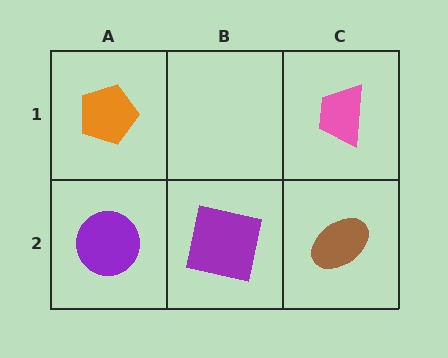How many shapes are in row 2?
3 shapes.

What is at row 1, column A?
An orange pentagon.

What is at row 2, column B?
A purple square.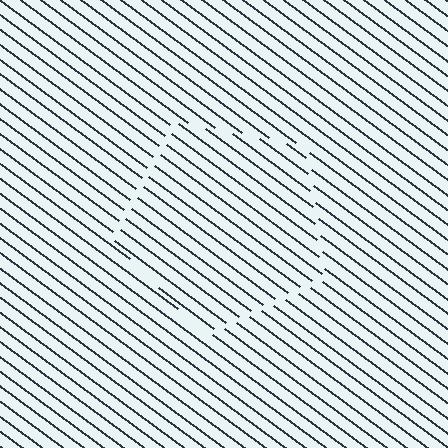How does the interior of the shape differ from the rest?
The interior of the shape contains the same grating, shifted by half a period — the contour is defined by the phase discontinuity where line-ends from the inner and outer gratings abut.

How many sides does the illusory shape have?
5 sides — the line-ends trace a pentagon.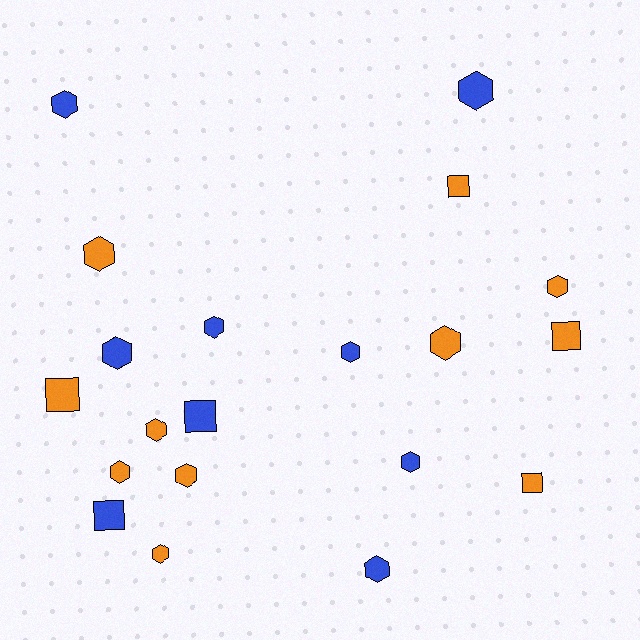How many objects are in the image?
There are 20 objects.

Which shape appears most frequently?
Hexagon, with 14 objects.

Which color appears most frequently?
Orange, with 11 objects.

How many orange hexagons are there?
There are 7 orange hexagons.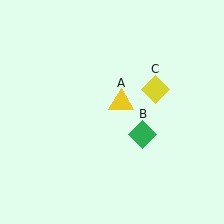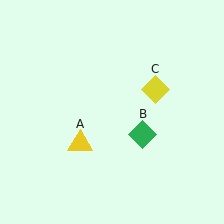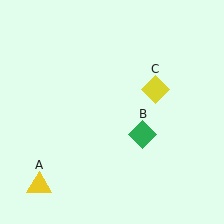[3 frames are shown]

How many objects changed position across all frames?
1 object changed position: yellow triangle (object A).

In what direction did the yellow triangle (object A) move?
The yellow triangle (object A) moved down and to the left.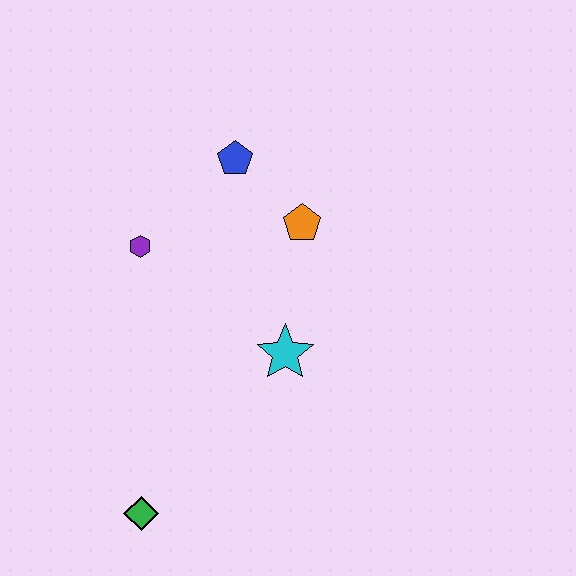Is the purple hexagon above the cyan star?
Yes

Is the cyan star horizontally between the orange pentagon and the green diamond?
Yes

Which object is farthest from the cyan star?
The green diamond is farthest from the cyan star.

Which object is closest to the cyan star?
The orange pentagon is closest to the cyan star.